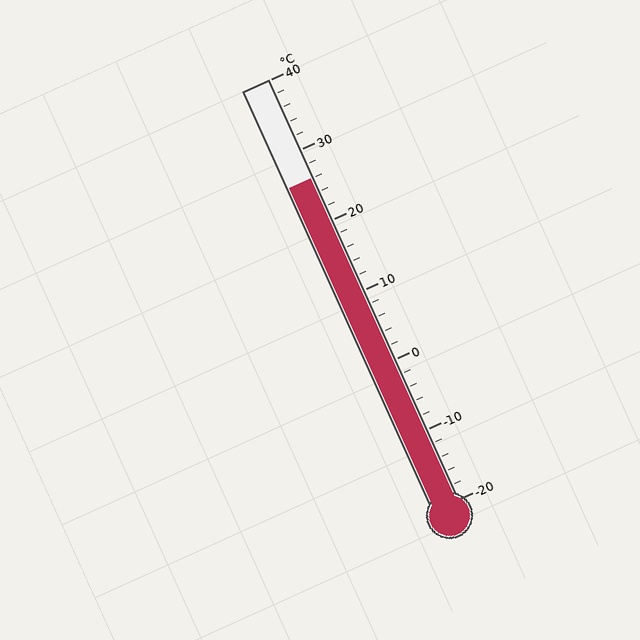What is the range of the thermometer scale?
The thermometer scale ranges from -20°C to 40°C.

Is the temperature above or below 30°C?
The temperature is below 30°C.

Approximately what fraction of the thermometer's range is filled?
The thermometer is filled to approximately 75% of its range.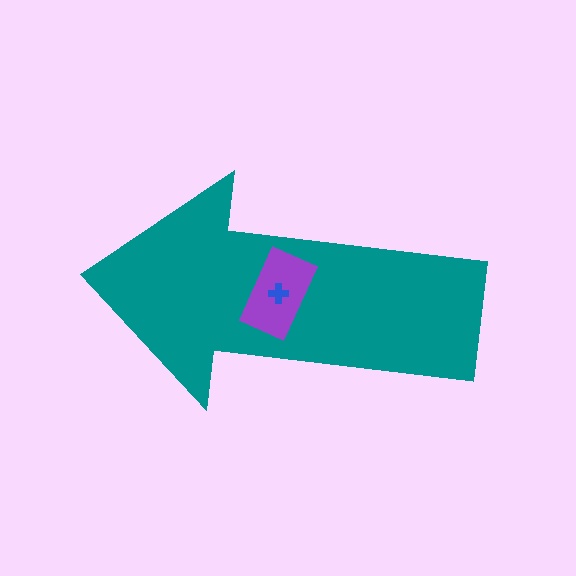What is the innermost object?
The blue cross.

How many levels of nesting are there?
3.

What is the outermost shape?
The teal arrow.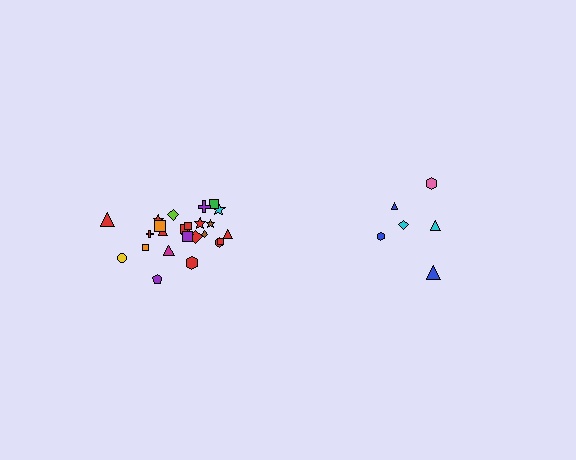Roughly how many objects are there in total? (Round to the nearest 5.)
Roughly 30 objects in total.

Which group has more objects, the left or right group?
The left group.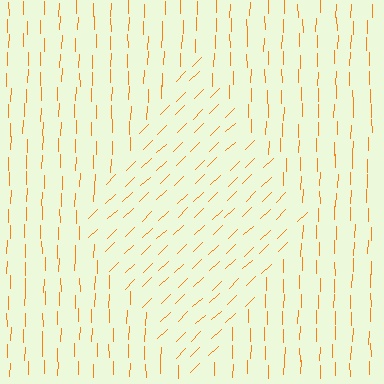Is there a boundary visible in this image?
Yes, there is a texture boundary formed by a change in line orientation.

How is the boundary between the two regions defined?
The boundary is defined purely by a change in line orientation (approximately 45 degrees difference). All lines are the same color and thickness.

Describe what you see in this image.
The image is filled with small orange line segments. A diamond region in the image has lines oriented differently from the surrounding lines, creating a visible texture boundary.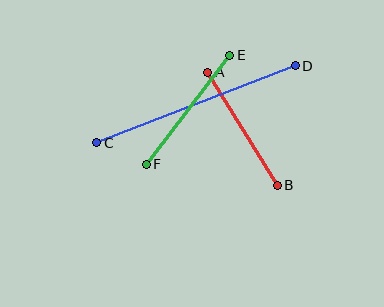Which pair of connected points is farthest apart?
Points C and D are farthest apart.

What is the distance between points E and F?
The distance is approximately 137 pixels.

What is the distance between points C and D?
The distance is approximately 213 pixels.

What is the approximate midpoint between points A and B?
The midpoint is at approximately (243, 129) pixels.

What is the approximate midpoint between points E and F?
The midpoint is at approximately (188, 110) pixels.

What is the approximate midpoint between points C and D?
The midpoint is at approximately (196, 104) pixels.